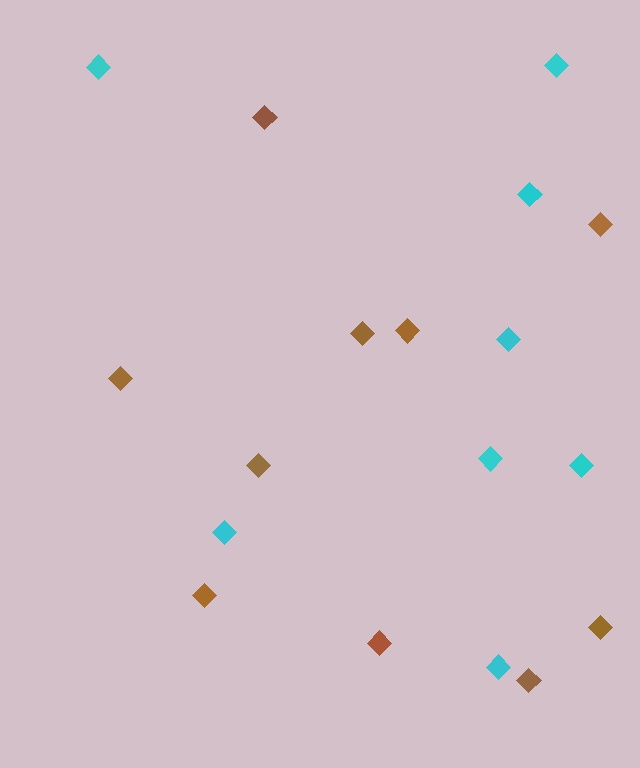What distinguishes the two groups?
There are 2 groups: one group of brown diamonds (10) and one group of cyan diamonds (8).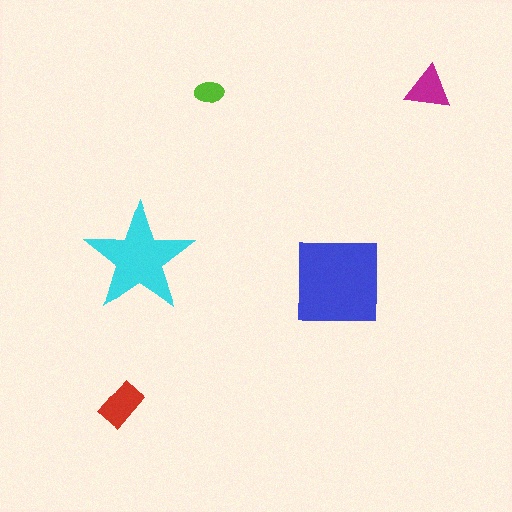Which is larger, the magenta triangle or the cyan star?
The cyan star.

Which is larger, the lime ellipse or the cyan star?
The cyan star.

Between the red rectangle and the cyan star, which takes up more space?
The cyan star.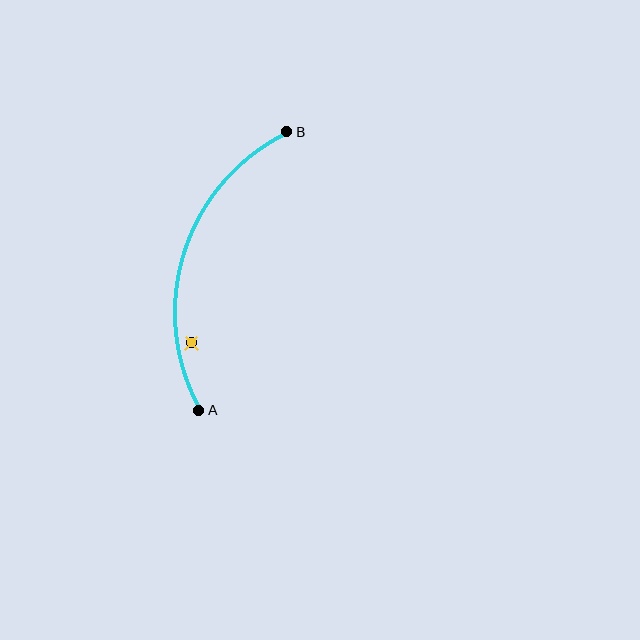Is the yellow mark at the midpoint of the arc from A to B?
No — the yellow mark does not lie on the arc at all. It sits slightly inside the curve.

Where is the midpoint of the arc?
The arc midpoint is the point on the curve farthest from the straight line joining A and B. It sits to the left of that line.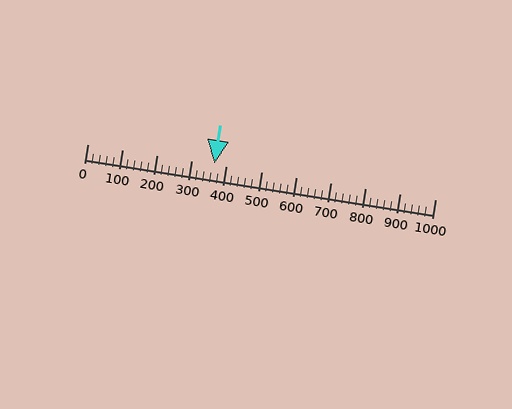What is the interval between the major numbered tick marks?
The major tick marks are spaced 100 units apart.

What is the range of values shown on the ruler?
The ruler shows values from 0 to 1000.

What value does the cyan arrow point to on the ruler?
The cyan arrow points to approximately 366.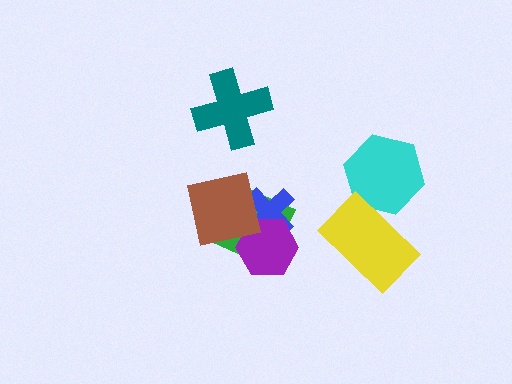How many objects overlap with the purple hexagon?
2 objects overlap with the purple hexagon.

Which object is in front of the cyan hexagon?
The yellow rectangle is in front of the cyan hexagon.